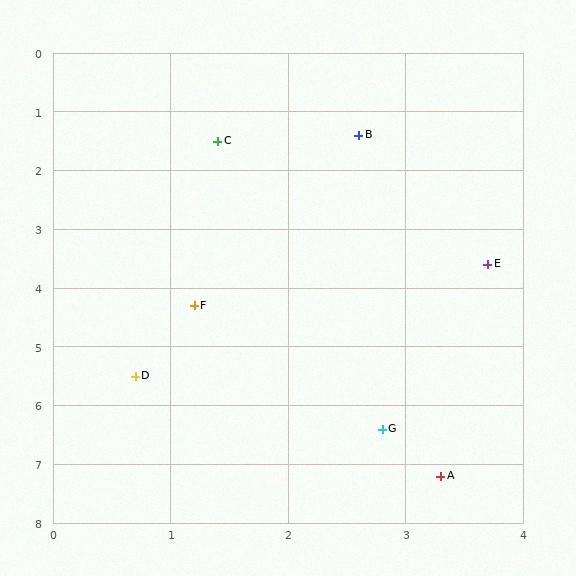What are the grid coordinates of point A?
Point A is at approximately (3.3, 7.2).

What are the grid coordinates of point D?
Point D is at approximately (0.7, 5.5).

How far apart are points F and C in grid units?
Points F and C are about 2.8 grid units apart.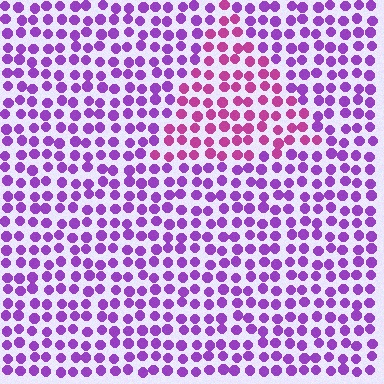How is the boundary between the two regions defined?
The boundary is defined purely by a slight shift in hue (about 37 degrees). Spacing, size, and orientation are identical on both sides.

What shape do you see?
I see a triangle.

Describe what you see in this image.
The image is filled with small purple elements in a uniform arrangement. A triangle-shaped region is visible where the elements are tinted to a slightly different hue, forming a subtle color boundary.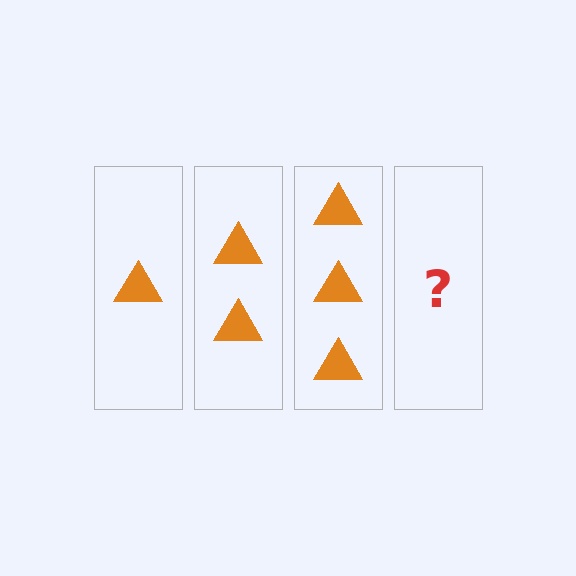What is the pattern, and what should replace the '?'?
The pattern is that each step adds one more triangle. The '?' should be 4 triangles.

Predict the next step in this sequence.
The next step is 4 triangles.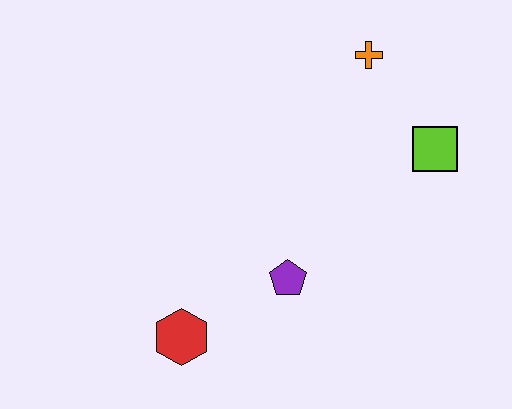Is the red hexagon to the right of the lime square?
No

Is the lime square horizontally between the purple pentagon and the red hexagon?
No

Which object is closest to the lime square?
The orange cross is closest to the lime square.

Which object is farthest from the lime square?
The red hexagon is farthest from the lime square.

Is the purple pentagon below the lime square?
Yes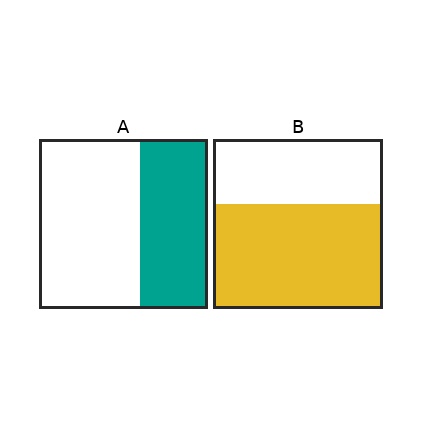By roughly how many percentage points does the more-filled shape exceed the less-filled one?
By roughly 20 percentage points (B over A).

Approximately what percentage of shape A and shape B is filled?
A is approximately 40% and B is approximately 60%.